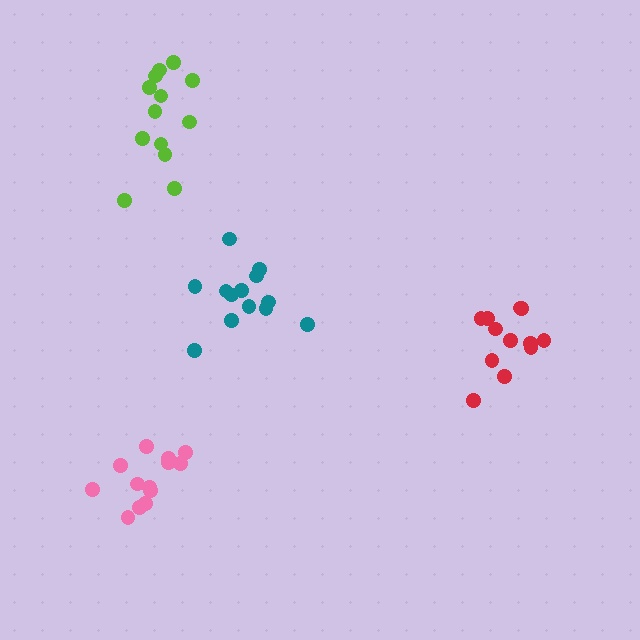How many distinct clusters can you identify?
There are 4 distinct clusters.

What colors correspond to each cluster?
The clusters are colored: teal, lime, red, pink.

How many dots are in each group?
Group 1: 13 dots, Group 2: 13 dots, Group 3: 12 dots, Group 4: 13 dots (51 total).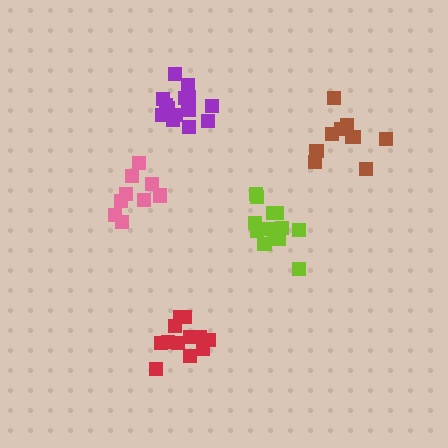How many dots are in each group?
Group 1: 14 dots, Group 2: 9 dots, Group 3: 14 dots, Group 4: 10 dots, Group 5: 12 dots (59 total).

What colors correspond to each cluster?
The clusters are colored: lime, pink, purple, brown, red.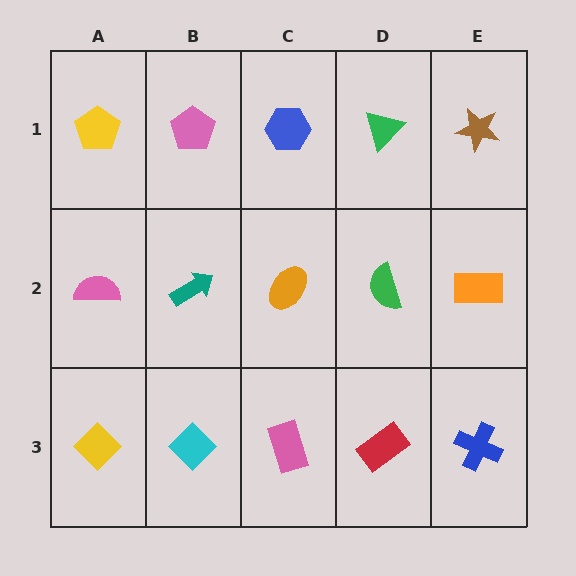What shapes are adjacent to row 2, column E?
A brown star (row 1, column E), a blue cross (row 3, column E), a green semicircle (row 2, column D).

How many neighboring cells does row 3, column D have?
3.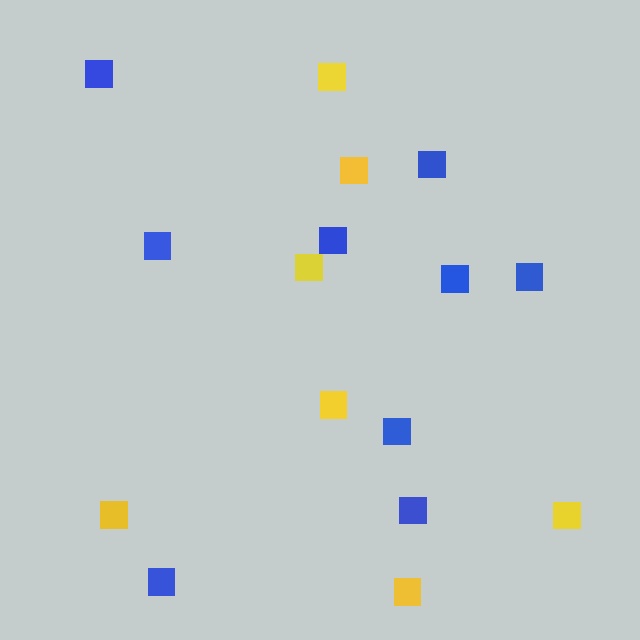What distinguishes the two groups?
There are 2 groups: one group of yellow squares (7) and one group of blue squares (9).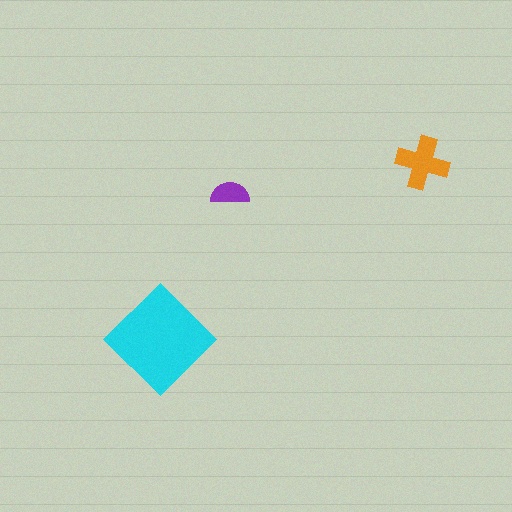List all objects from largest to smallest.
The cyan diamond, the orange cross, the purple semicircle.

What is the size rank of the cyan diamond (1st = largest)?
1st.